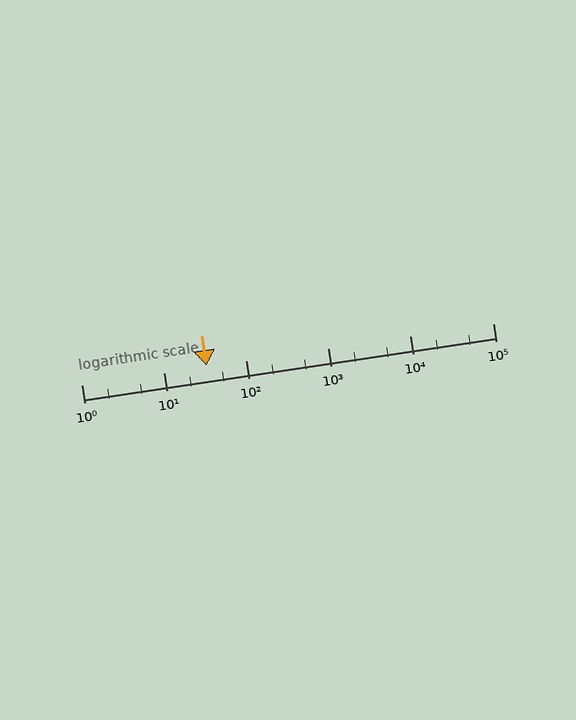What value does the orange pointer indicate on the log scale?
The pointer indicates approximately 33.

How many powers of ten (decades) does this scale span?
The scale spans 5 decades, from 1 to 100000.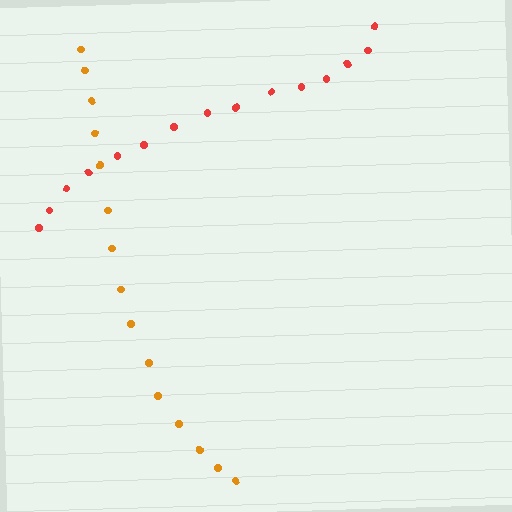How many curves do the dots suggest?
There are 2 distinct paths.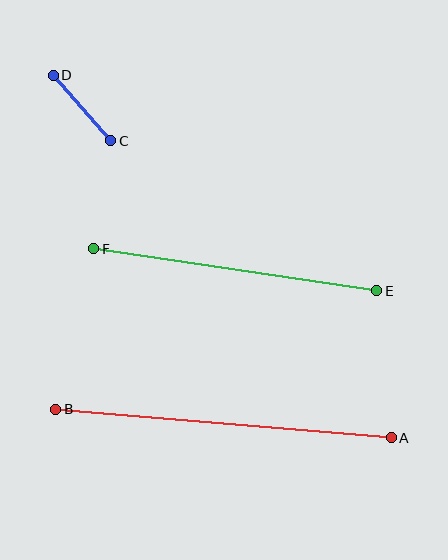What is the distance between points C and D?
The distance is approximately 87 pixels.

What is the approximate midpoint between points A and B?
The midpoint is at approximately (223, 423) pixels.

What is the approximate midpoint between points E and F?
The midpoint is at approximately (235, 270) pixels.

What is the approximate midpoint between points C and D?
The midpoint is at approximately (82, 108) pixels.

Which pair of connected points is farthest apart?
Points A and B are farthest apart.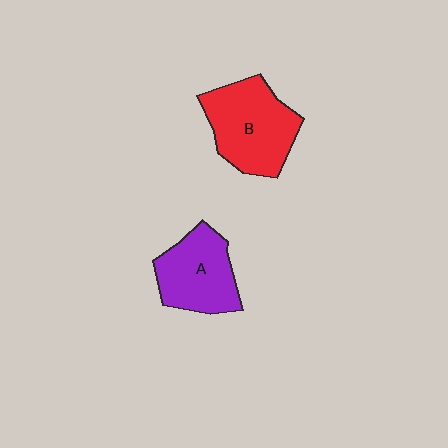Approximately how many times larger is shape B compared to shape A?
Approximately 1.2 times.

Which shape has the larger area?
Shape B (red).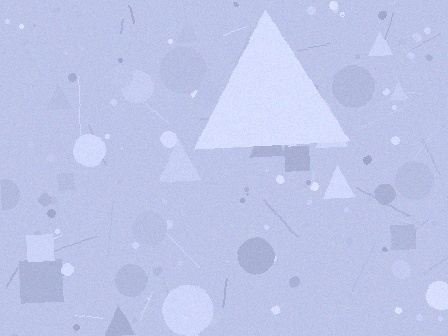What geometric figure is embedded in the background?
A triangle is embedded in the background.